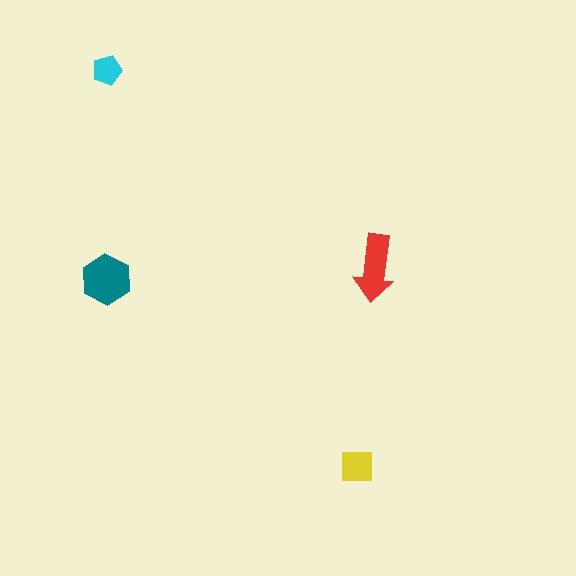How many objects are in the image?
There are 4 objects in the image.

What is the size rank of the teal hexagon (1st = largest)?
1st.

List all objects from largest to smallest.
The teal hexagon, the red arrow, the yellow square, the cyan pentagon.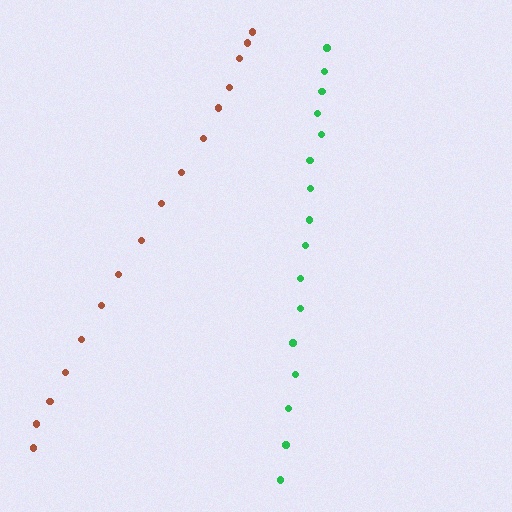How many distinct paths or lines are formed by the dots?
There are 2 distinct paths.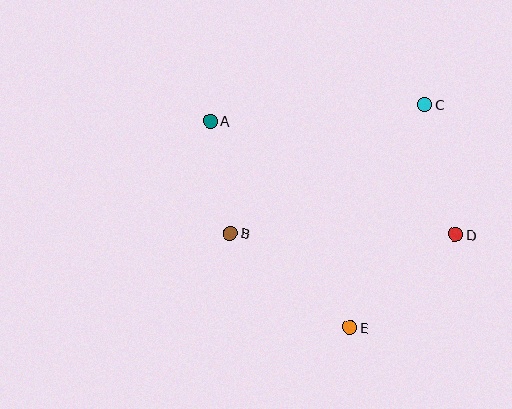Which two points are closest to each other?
Points A and B are closest to each other.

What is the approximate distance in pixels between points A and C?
The distance between A and C is approximately 215 pixels.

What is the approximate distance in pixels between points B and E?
The distance between B and E is approximately 152 pixels.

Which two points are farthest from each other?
Points A and D are farthest from each other.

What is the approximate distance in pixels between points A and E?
The distance between A and E is approximately 249 pixels.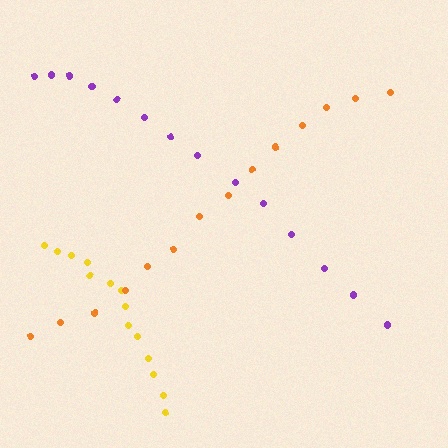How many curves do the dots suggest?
There are 3 distinct paths.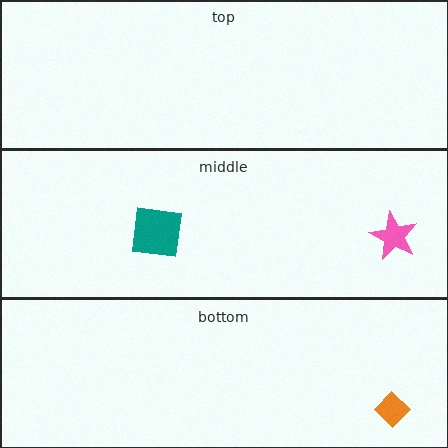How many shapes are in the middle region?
2.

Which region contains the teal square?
The middle region.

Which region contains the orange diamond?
The bottom region.